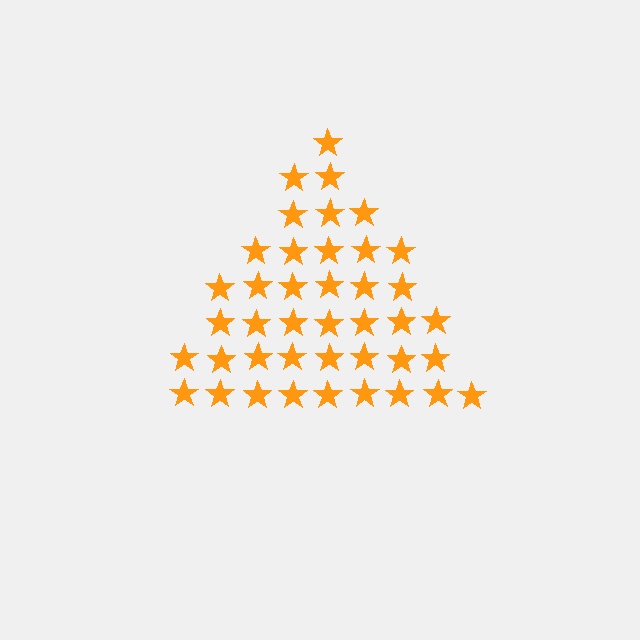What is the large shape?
The large shape is a triangle.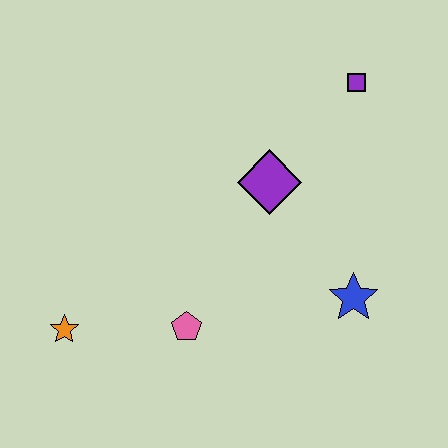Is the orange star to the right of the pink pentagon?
No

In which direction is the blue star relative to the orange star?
The blue star is to the right of the orange star.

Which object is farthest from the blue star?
The orange star is farthest from the blue star.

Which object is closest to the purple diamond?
The purple square is closest to the purple diamond.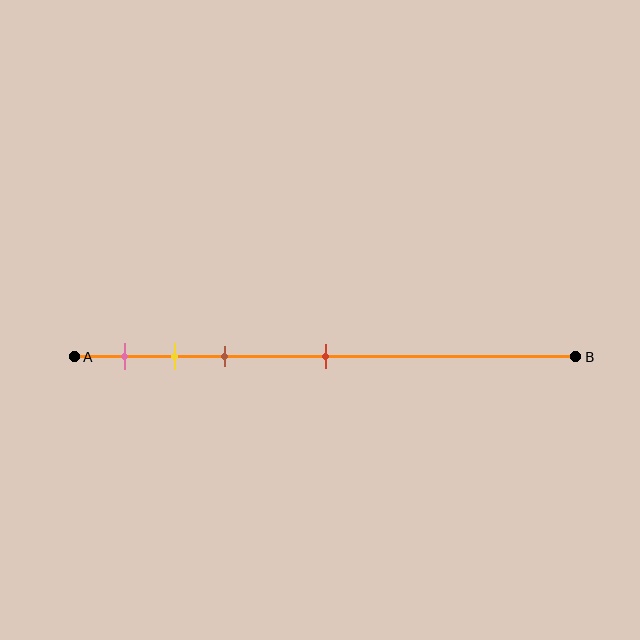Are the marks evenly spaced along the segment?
No, the marks are not evenly spaced.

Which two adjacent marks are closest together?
The yellow and brown marks are the closest adjacent pair.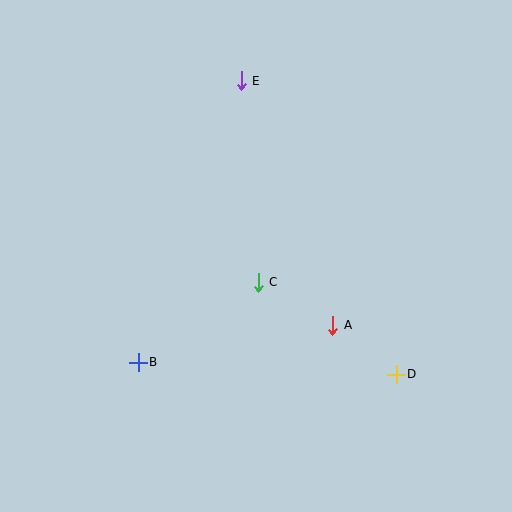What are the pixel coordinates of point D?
Point D is at (396, 374).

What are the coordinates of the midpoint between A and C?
The midpoint between A and C is at (296, 304).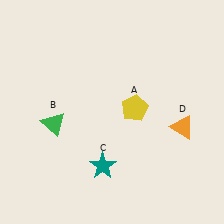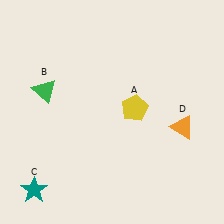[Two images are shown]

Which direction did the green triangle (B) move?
The green triangle (B) moved up.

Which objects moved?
The objects that moved are: the green triangle (B), the teal star (C).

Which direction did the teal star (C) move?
The teal star (C) moved left.